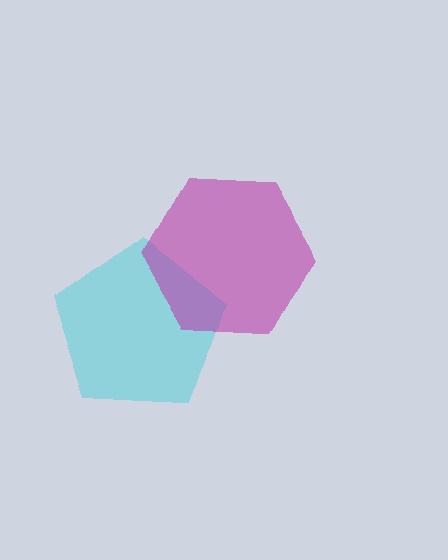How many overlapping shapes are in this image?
There are 2 overlapping shapes in the image.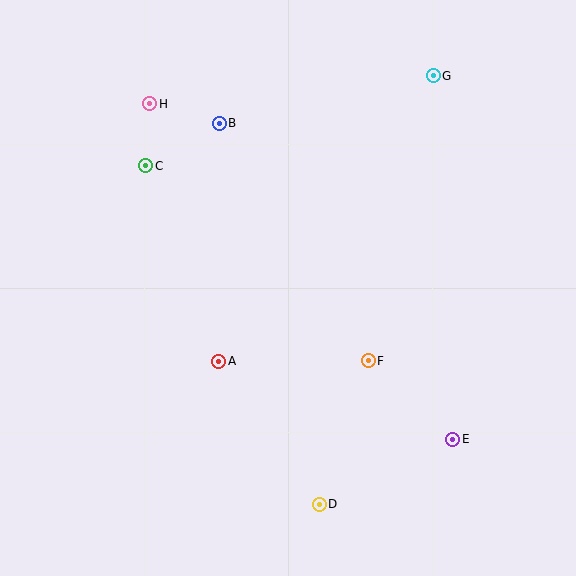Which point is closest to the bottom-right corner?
Point E is closest to the bottom-right corner.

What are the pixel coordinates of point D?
Point D is at (319, 504).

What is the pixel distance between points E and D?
The distance between E and D is 148 pixels.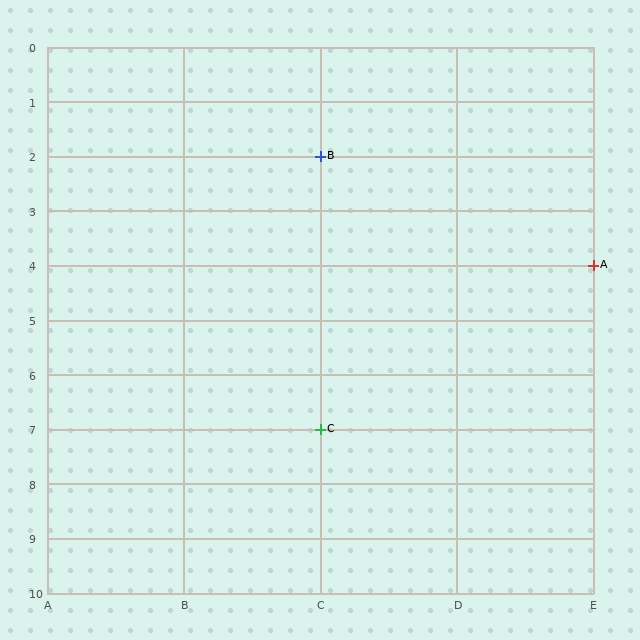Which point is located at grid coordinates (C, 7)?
Point C is at (C, 7).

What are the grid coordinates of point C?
Point C is at grid coordinates (C, 7).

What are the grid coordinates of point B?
Point B is at grid coordinates (C, 2).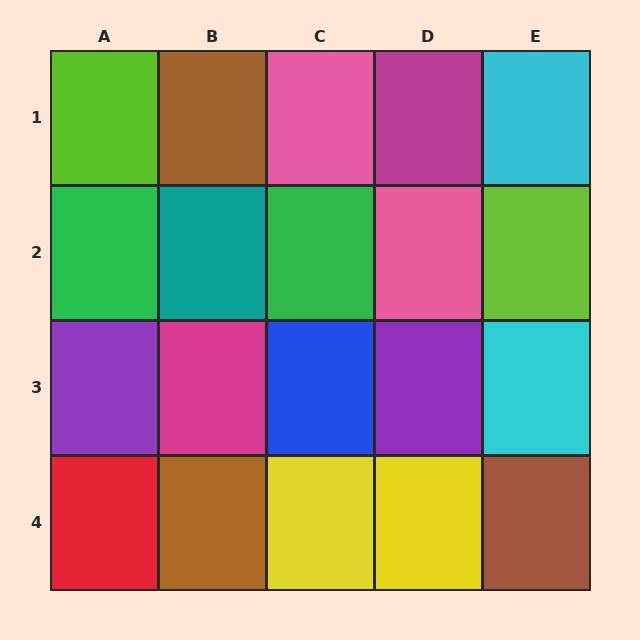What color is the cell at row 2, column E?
Lime.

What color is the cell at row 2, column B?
Teal.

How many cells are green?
2 cells are green.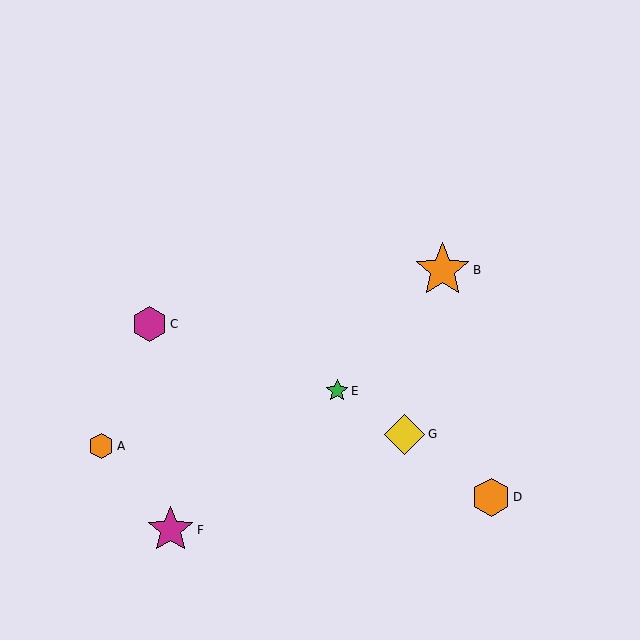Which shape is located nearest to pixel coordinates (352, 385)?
The green star (labeled E) at (337, 391) is nearest to that location.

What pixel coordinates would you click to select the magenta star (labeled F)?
Click at (170, 530) to select the magenta star F.